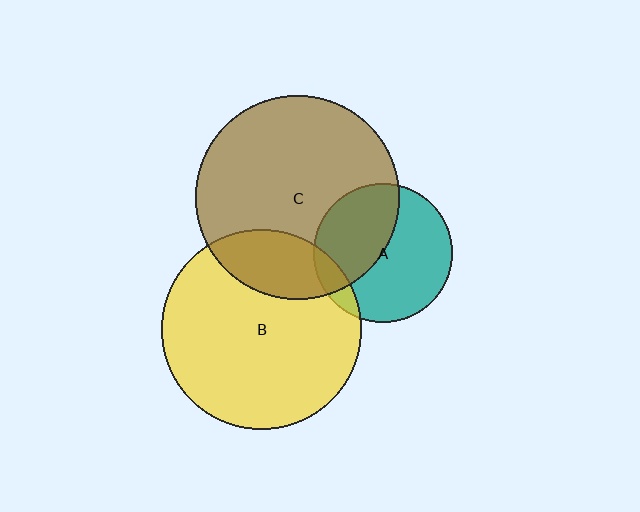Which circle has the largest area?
Circle C (brown).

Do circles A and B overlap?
Yes.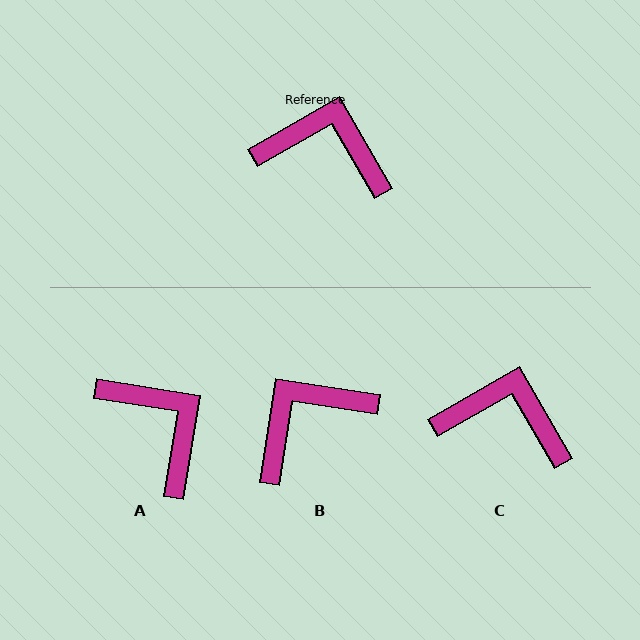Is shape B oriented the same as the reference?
No, it is off by about 51 degrees.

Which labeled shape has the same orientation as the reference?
C.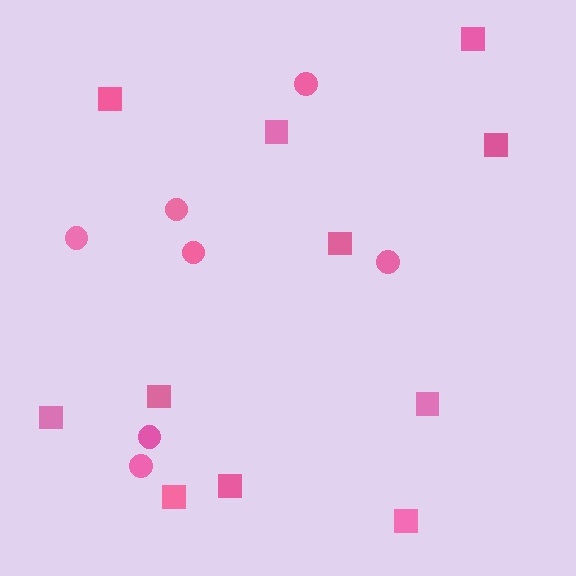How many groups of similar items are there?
There are 2 groups: one group of squares (11) and one group of circles (7).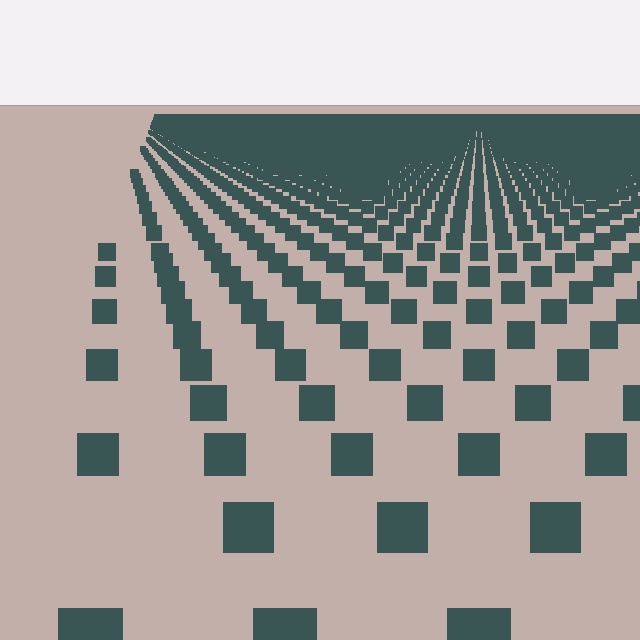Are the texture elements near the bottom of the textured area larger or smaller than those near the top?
Larger. Near the bottom, elements are closer to the viewer and appear at a bigger on-screen size.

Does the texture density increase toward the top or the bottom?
Density increases toward the top.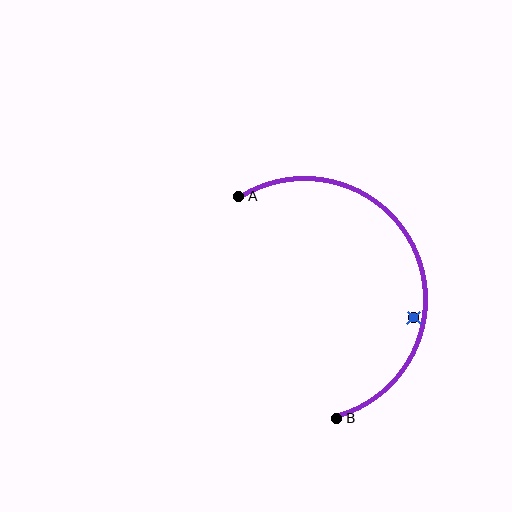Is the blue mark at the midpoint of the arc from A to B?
No — the blue mark does not lie on the arc at all. It sits slightly inside the curve.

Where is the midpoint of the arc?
The arc midpoint is the point on the curve farthest from the straight line joining A and B. It sits to the right of that line.